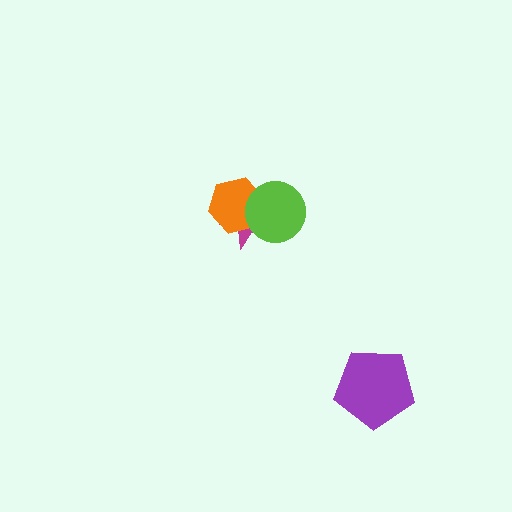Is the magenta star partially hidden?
Yes, it is partially covered by another shape.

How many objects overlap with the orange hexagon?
2 objects overlap with the orange hexagon.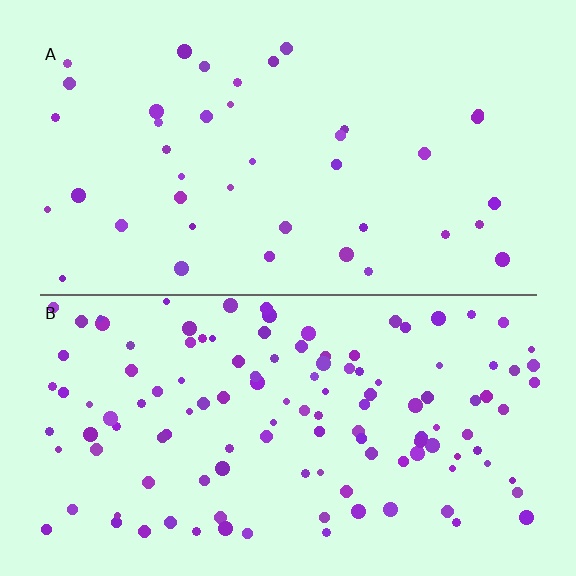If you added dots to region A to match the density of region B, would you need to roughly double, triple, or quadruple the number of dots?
Approximately triple.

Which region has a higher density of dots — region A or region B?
B (the bottom).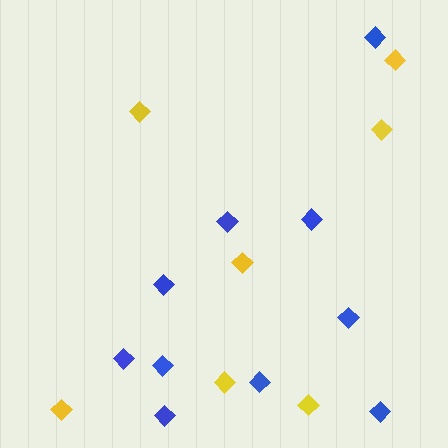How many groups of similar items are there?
There are 2 groups: one group of blue diamonds (10) and one group of yellow diamonds (7).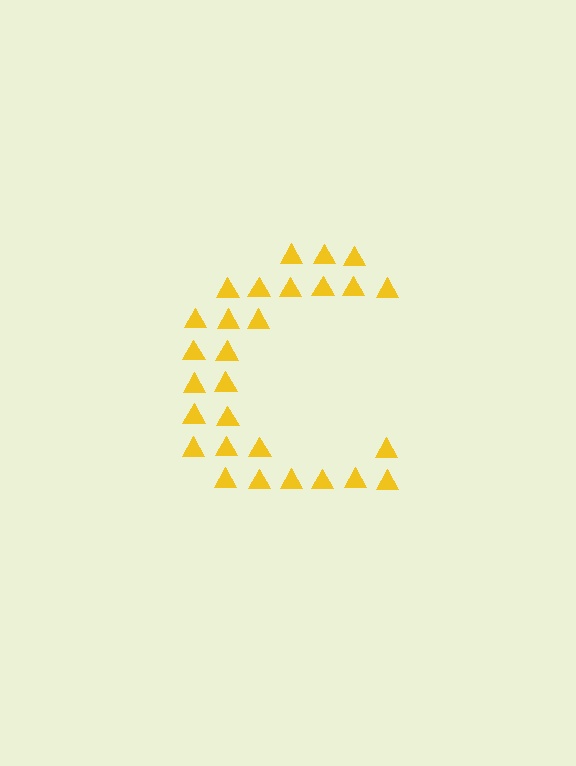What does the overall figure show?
The overall figure shows the letter C.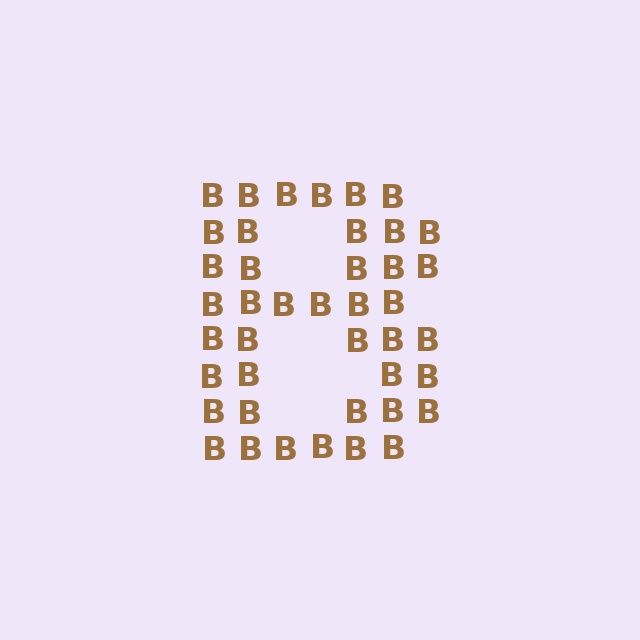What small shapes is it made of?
It is made of small letter B's.